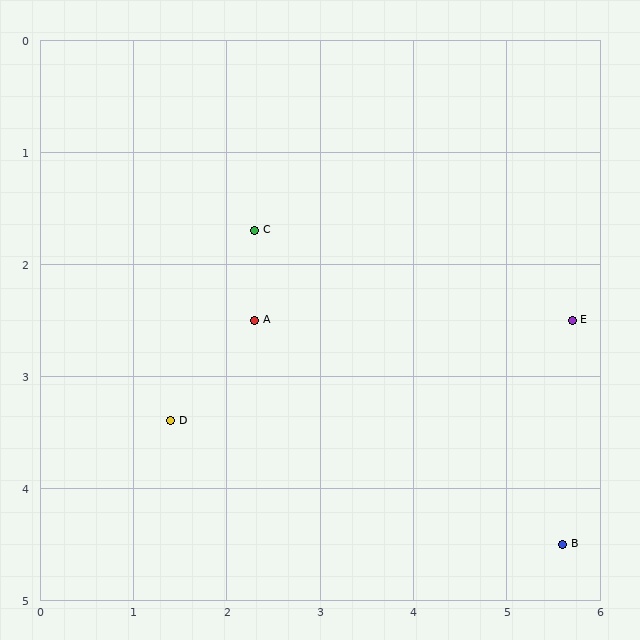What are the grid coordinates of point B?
Point B is at approximately (5.6, 4.5).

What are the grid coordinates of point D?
Point D is at approximately (1.4, 3.4).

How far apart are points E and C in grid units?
Points E and C are about 3.5 grid units apart.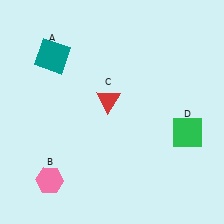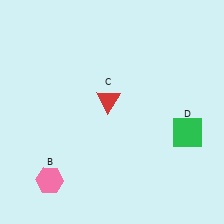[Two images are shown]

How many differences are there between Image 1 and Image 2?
There is 1 difference between the two images.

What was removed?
The teal square (A) was removed in Image 2.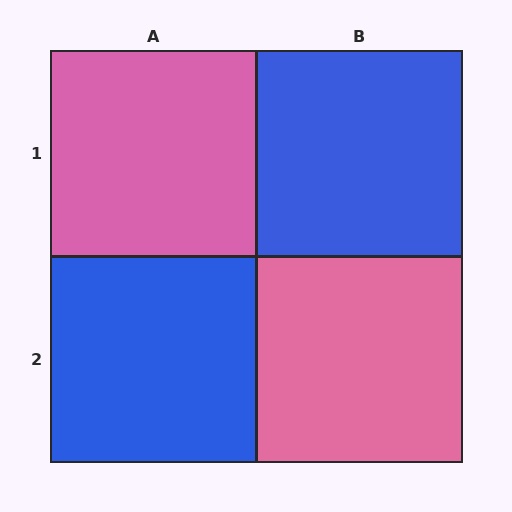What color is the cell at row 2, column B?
Pink.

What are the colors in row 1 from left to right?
Pink, blue.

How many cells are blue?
2 cells are blue.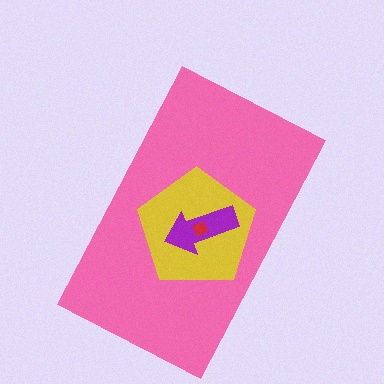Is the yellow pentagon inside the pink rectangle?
Yes.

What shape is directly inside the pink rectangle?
The yellow pentagon.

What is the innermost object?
The red diamond.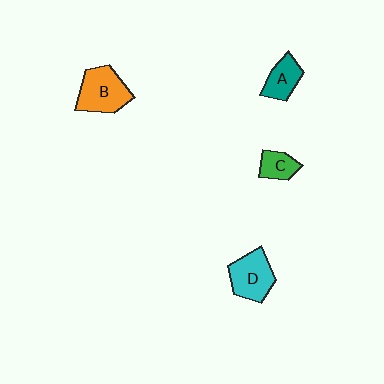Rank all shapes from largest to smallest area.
From largest to smallest: B (orange), D (cyan), A (teal), C (green).